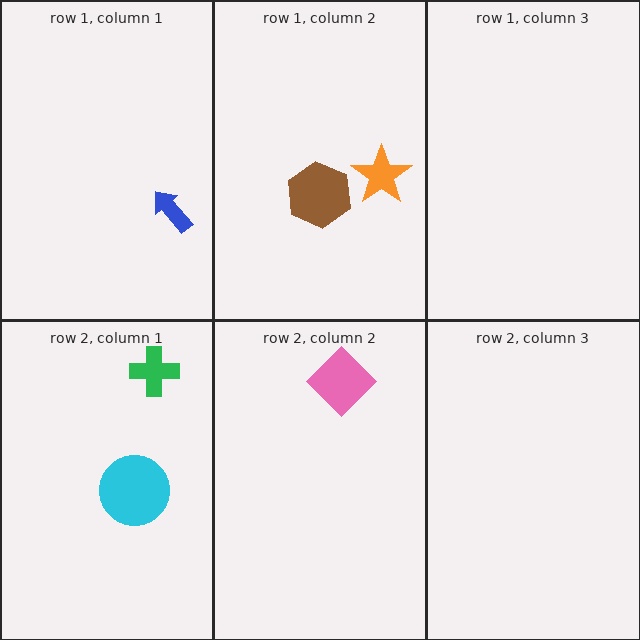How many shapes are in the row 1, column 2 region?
2.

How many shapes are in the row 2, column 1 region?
2.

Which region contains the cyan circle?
The row 2, column 1 region.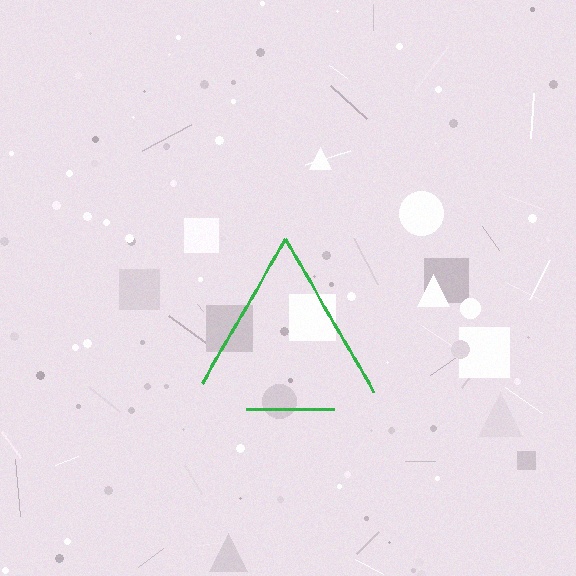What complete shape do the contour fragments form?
The contour fragments form a triangle.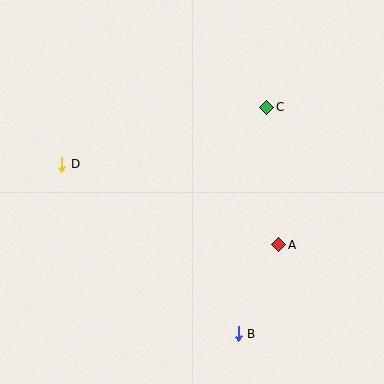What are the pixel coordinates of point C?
Point C is at (267, 107).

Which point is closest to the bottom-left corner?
Point D is closest to the bottom-left corner.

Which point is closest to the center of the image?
Point A at (279, 245) is closest to the center.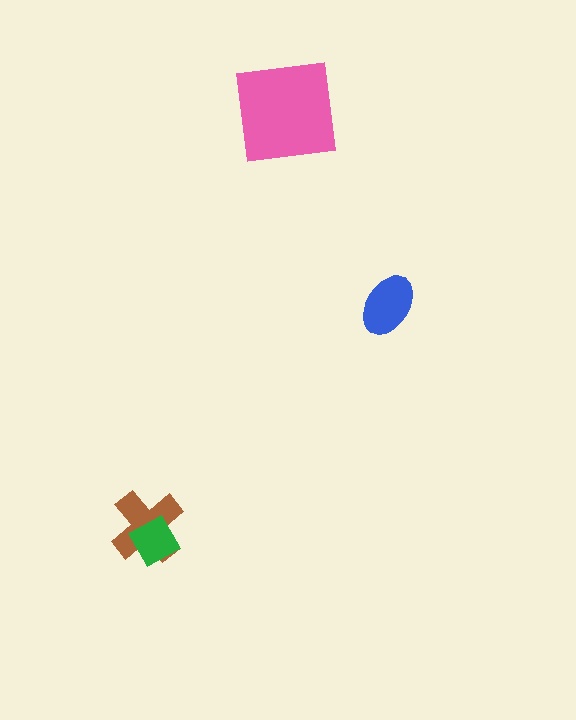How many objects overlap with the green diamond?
1 object overlaps with the green diamond.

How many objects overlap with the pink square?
0 objects overlap with the pink square.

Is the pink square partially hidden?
No, no other shape covers it.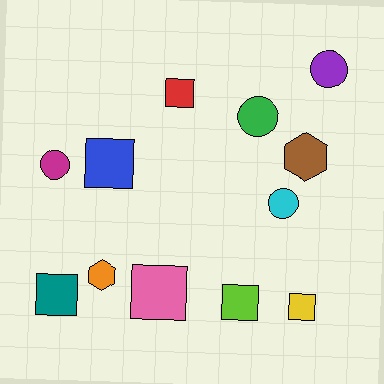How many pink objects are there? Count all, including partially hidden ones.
There is 1 pink object.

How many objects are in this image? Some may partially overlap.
There are 12 objects.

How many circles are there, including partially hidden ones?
There are 4 circles.